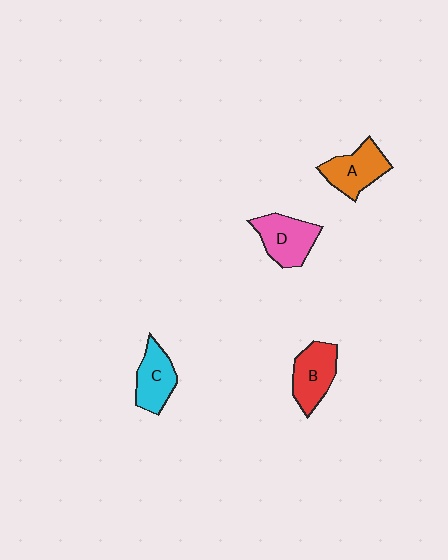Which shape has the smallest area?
Shape C (cyan).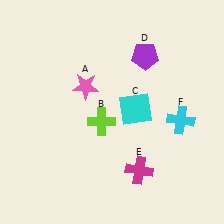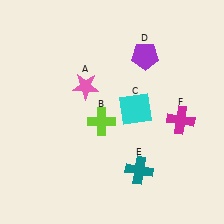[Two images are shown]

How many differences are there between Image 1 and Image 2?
There are 2 differences between the two images.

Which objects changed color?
E changed from magenta to teal. F changed from cyan to magenta.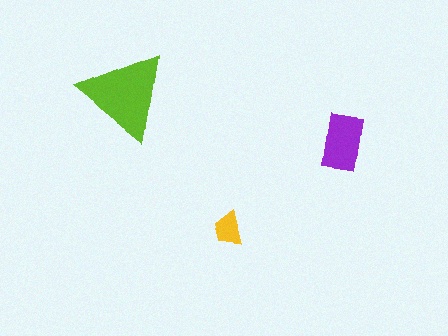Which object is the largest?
The lime triangle.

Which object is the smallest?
The yellow trapezoid.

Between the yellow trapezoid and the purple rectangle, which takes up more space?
The purple rectangle.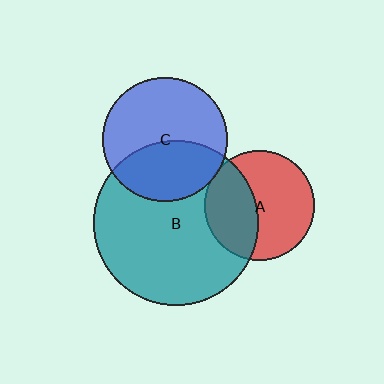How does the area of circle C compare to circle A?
Approximately 1.3 times.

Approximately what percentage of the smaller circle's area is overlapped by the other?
Approximately 40%.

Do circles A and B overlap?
Yes.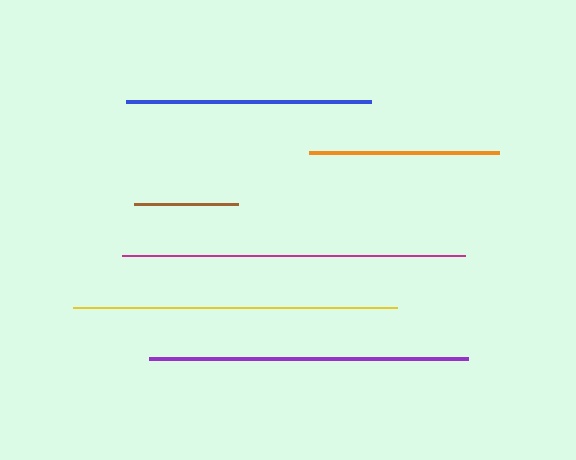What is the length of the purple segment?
The purple segment is approximately 320 pixels long.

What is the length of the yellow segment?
The yellow segment is approximately 325 pixels long.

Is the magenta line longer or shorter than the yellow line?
The magenta line is longer than the yellow line.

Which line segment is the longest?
The magenta line is the longest at approximately 344 pixels.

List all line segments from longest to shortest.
From longest to shortest: magenta, yellow, purple, blue, orange, brown.